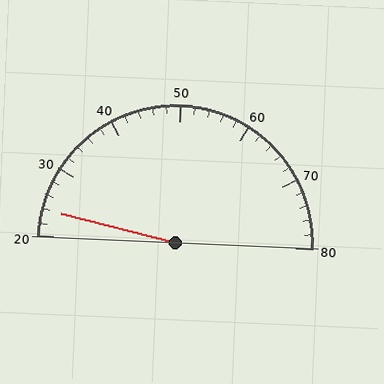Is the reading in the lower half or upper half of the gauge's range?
The reading is in the lower half of the range (20 to 80).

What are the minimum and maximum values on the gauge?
The gauge ranges from 20 to 80.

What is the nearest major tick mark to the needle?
The nearest major tick mark is 20.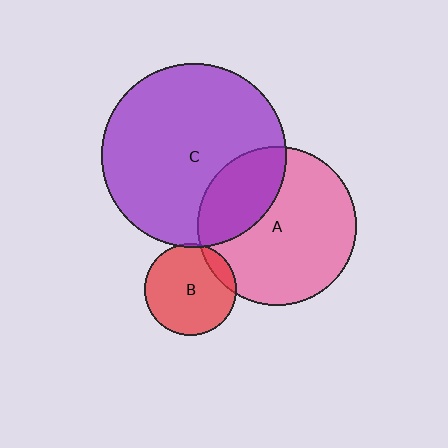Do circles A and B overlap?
Yes.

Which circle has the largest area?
Circle C (purple).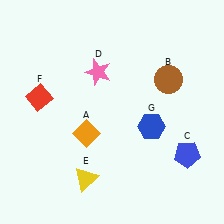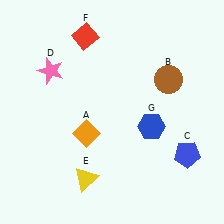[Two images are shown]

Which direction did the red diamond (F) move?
The red diamond (F) moved up.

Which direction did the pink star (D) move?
The pink star (D) moved left.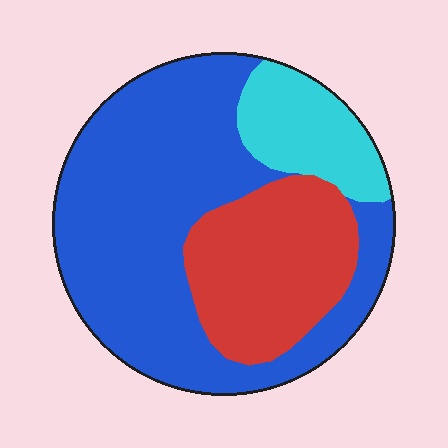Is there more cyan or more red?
Red.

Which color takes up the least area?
Cyan, at roughly 15%.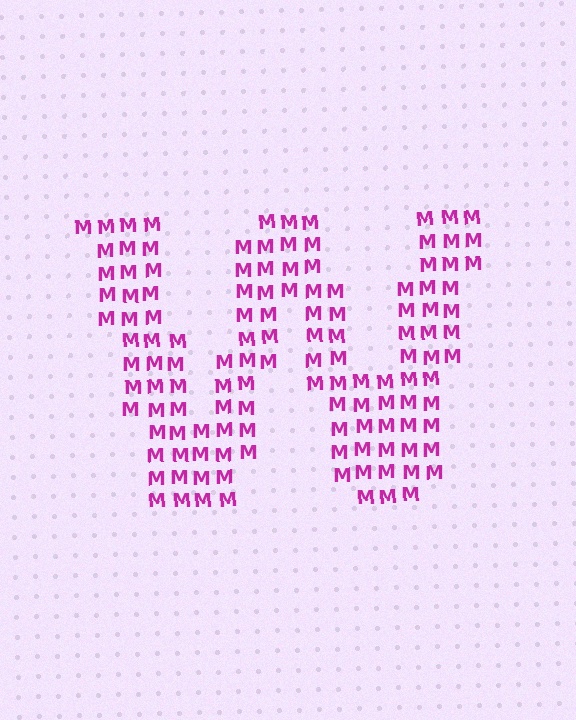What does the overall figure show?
The overall figure shows the letter W.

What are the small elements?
The small elements are letter M's.